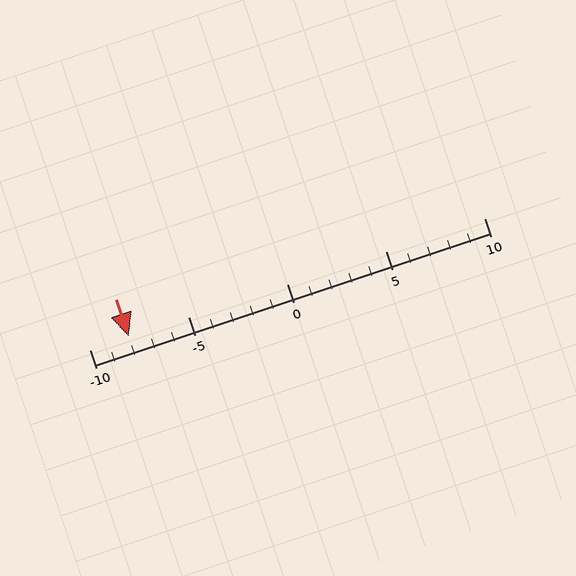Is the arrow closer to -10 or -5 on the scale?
The arrow is closer to -10.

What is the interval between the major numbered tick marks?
The major tick marks are spaced 5 units apart.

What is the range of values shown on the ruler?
The ruler shows values from -10 to 10.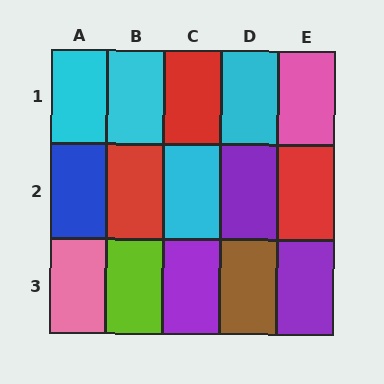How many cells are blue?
1 cell is blue.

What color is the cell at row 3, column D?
Brown.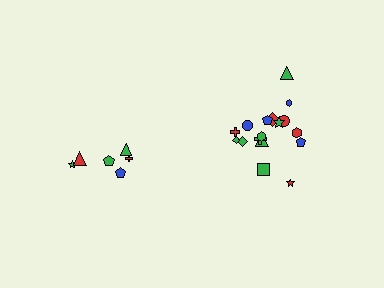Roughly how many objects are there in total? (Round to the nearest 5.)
Roughly 25 objects in total.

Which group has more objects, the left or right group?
The right group.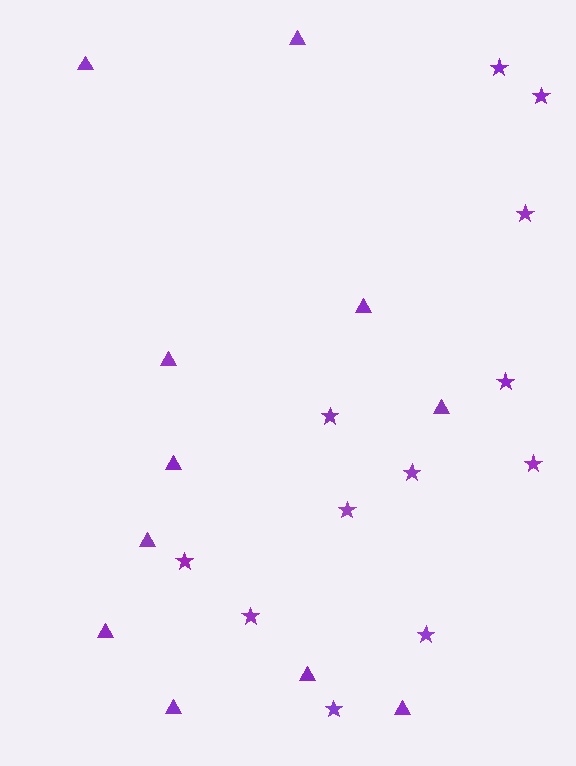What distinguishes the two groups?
There are 2 groups: one group of triangles (11) and one group of stars (12).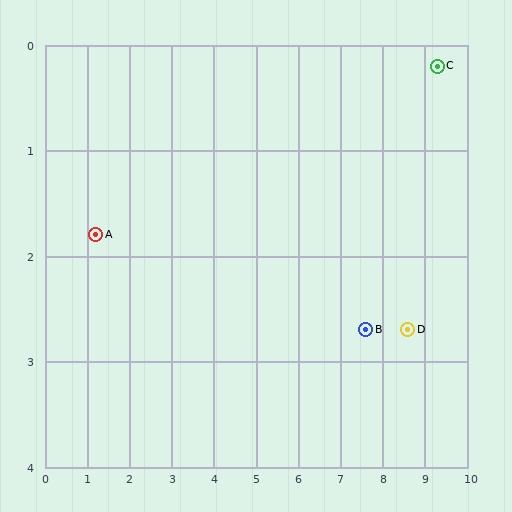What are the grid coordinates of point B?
Point B is at approximately (7.6, 2.7).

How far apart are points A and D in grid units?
Points A and D are about 7.5 grid units apart.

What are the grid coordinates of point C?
Point C is at approximately (9.3, 0.2).